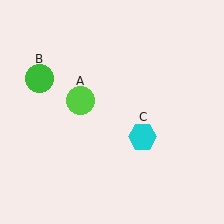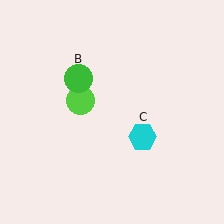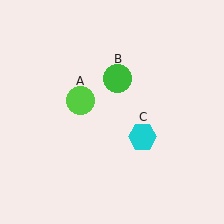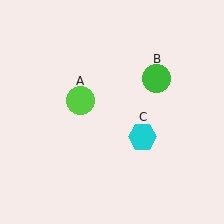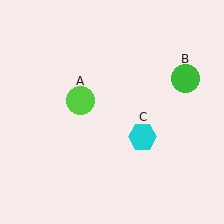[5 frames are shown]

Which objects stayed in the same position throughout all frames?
Lime circle (object A) and cyan hexagon (object C) remained stationary.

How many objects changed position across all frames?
1 object changed position: green circle (object B).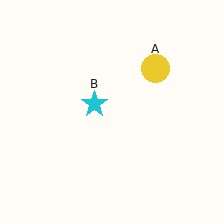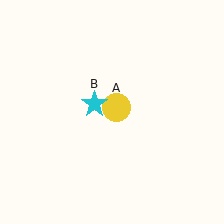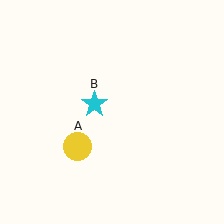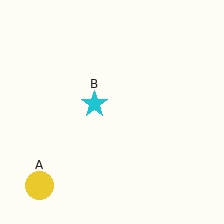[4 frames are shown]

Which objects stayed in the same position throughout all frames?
Cyan star (object B) remained stationary.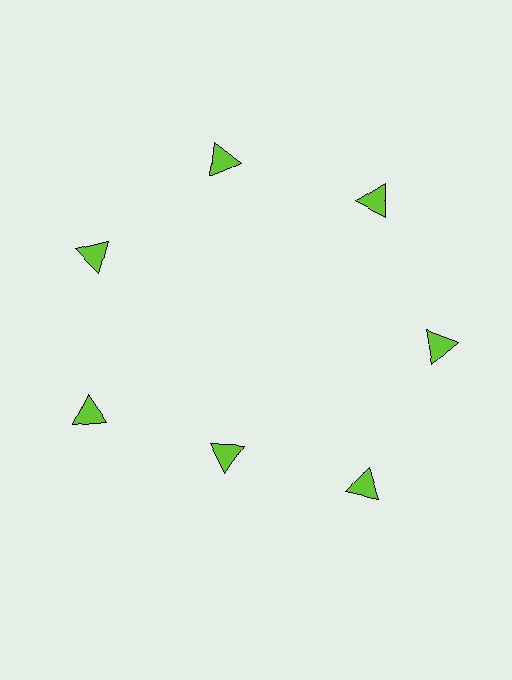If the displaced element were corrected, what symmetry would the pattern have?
It would have 7-fold rotational symmetry — the pattern would map onto itself every 51 degrees.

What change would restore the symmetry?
The symmetry would be restored by moving it outward, back onto the ring so that all 7 triangles sit at equal angles and equal distance from the center.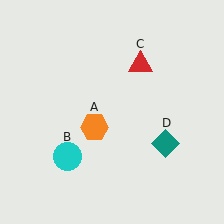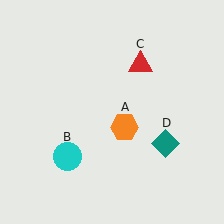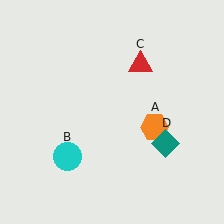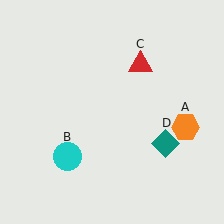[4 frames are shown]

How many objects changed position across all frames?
1 object changed position: orange hexagon (object A).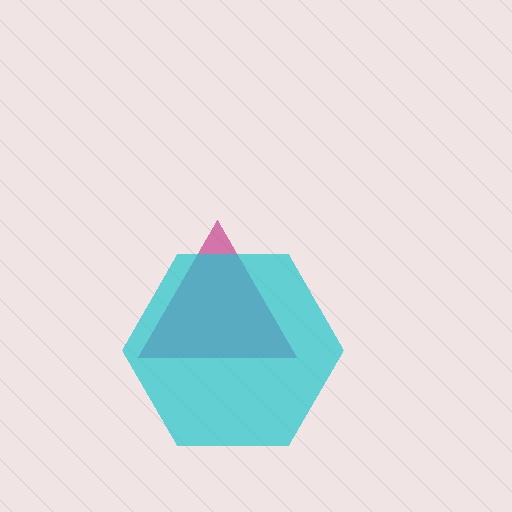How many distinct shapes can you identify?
There are 2 distinct shapes: a magenta triangle, a cyan hexagon.